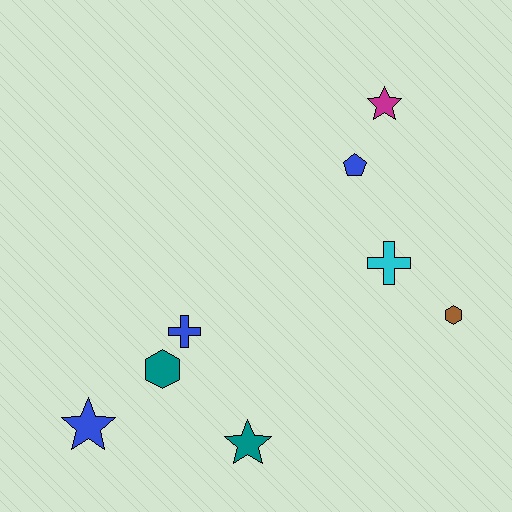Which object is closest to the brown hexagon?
The cyan cross is closest to the brown hexagon.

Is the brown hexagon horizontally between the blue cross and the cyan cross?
No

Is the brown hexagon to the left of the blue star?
No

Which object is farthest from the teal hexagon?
The magenta star is farthest from the teal hexagon.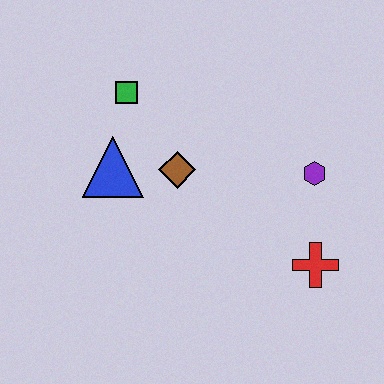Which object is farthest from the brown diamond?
The red cross is farthest from the brown diamond.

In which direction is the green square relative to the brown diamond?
The green square is above the brown diamond.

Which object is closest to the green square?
The blue triangle is closest to the green square.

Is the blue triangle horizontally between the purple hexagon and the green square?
No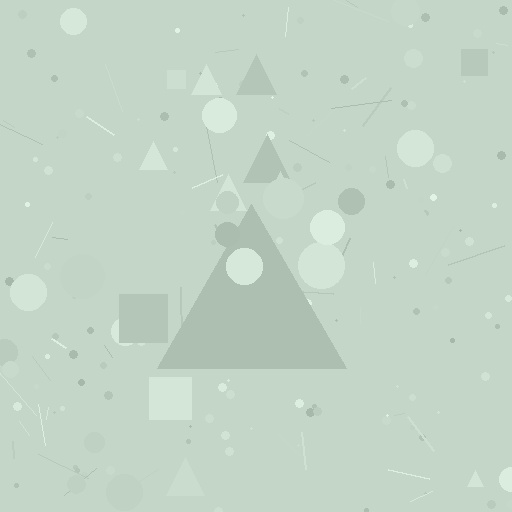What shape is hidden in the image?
A triangle is hidden in the image.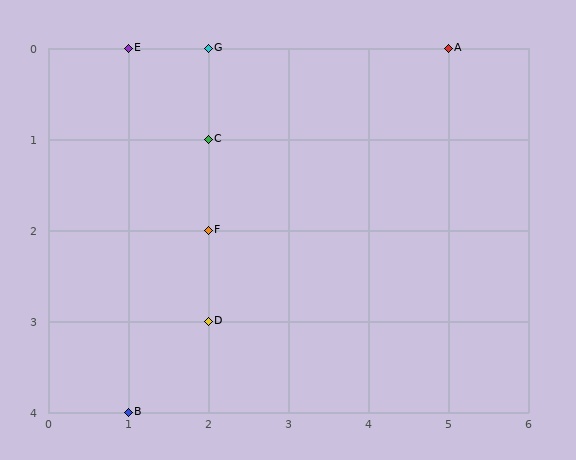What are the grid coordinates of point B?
Point B is at grid coordinates (1, 4).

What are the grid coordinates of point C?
Point C is at grid coordinates (2, 1).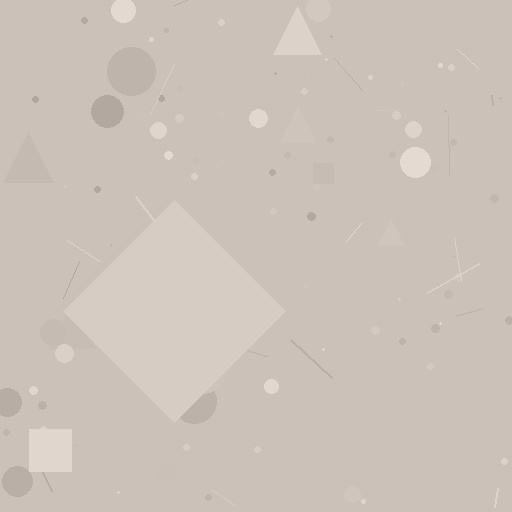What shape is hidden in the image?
A diamond is hidden in the image.